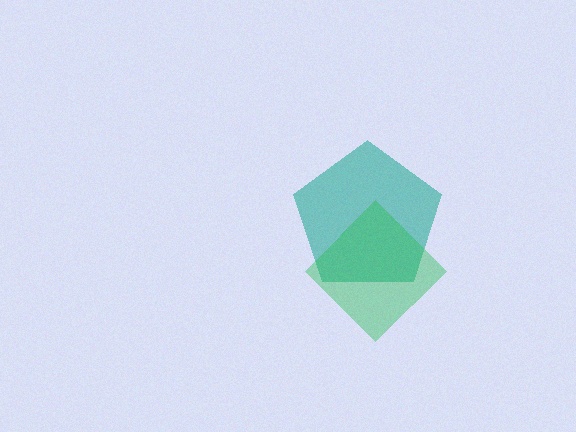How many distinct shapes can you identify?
There are 2 distinct shapes: a teal pentagon, a green diamond.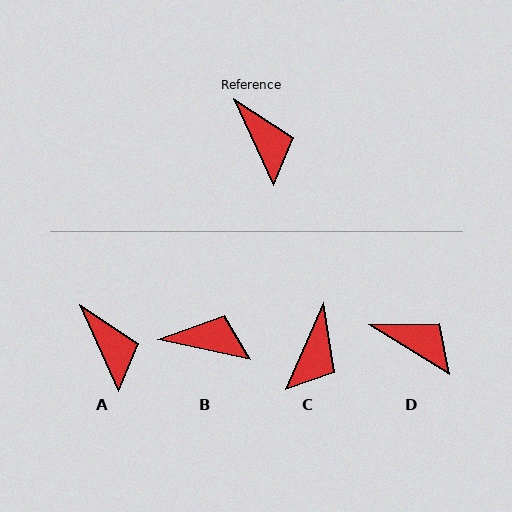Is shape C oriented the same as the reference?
No, it is off by about 48 degrees.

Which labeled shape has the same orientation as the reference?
A.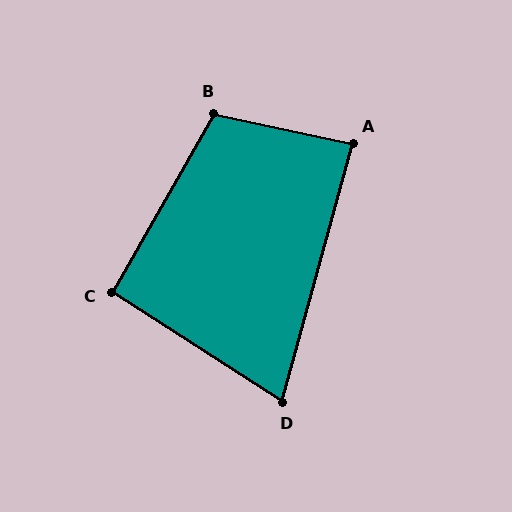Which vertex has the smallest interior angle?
D, at approximately 72 degrees.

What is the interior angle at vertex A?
Approximately 87 degrees (approximately right).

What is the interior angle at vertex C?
Approximately 93 degrees (approximately right).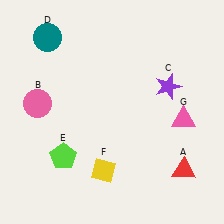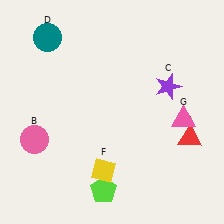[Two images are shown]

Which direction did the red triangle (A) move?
The red triangle (A) moved up.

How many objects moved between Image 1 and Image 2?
3 objects moved between the two images.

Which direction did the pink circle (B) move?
The pink circle (B) moved down.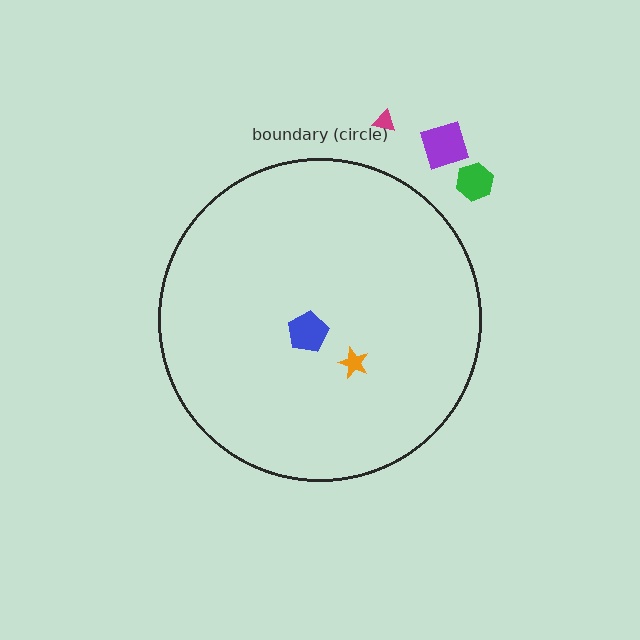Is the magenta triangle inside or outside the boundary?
Outside.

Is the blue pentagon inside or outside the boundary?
Inside.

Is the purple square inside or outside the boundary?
Outside.